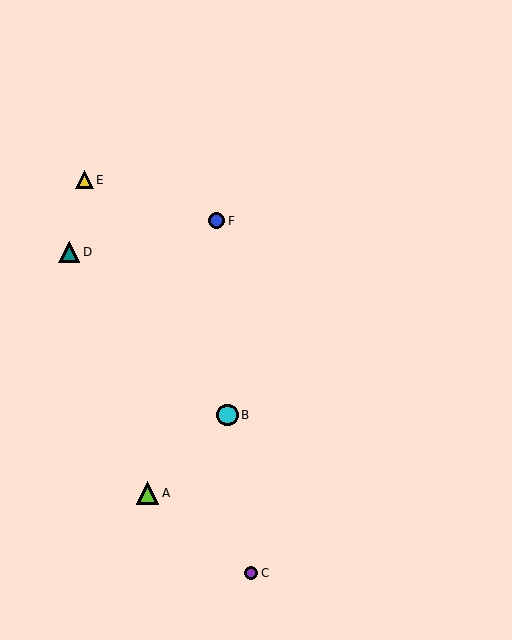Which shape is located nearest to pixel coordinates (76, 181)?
The yellow triangle (labeled E) at (84, 180) is nearest to that location.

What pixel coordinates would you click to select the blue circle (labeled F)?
Click at (216, 221) to select the blue circle F.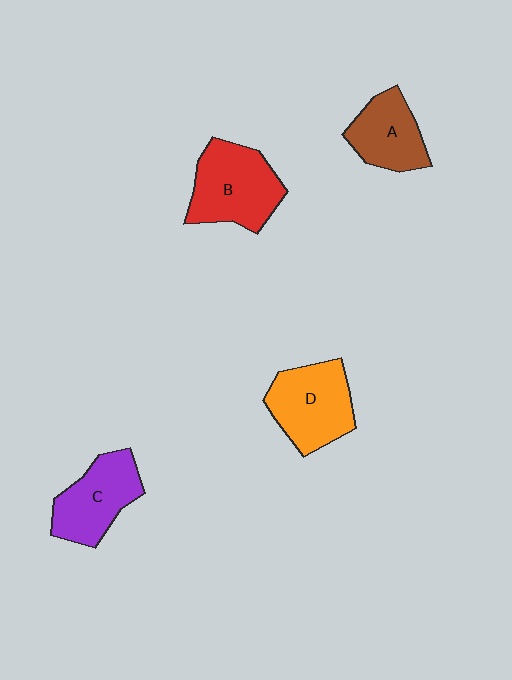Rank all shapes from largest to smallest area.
From largest to smallest: B (red), D (orange), C (purple), A (brown).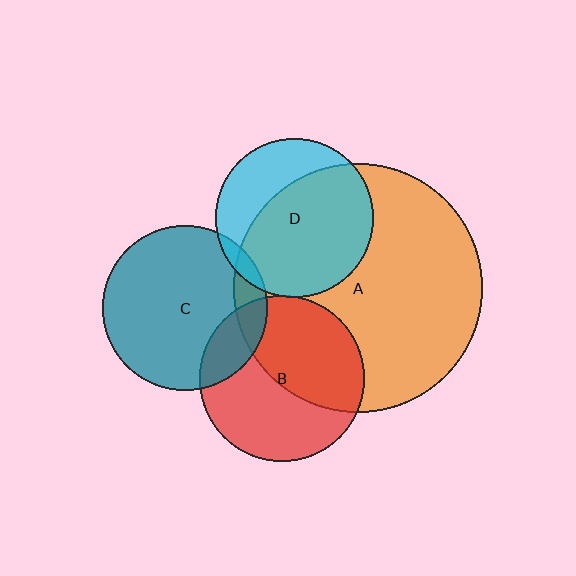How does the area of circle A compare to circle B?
Approximately 2.3 times.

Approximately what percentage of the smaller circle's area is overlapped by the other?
Approximately 5%.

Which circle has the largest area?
Circle A (orange).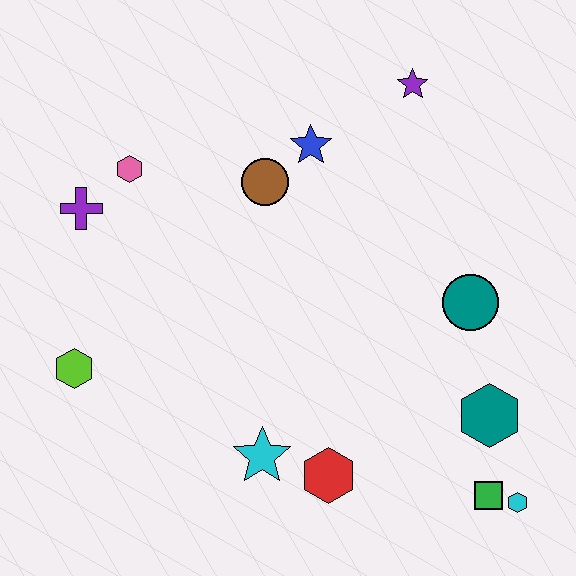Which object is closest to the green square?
The cyan hexagon is closest to the green square.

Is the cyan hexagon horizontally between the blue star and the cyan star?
No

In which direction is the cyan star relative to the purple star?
The cyan star is below the purple star.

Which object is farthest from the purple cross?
The cyan hexagon is farthest from the purple cross.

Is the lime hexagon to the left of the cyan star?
Yes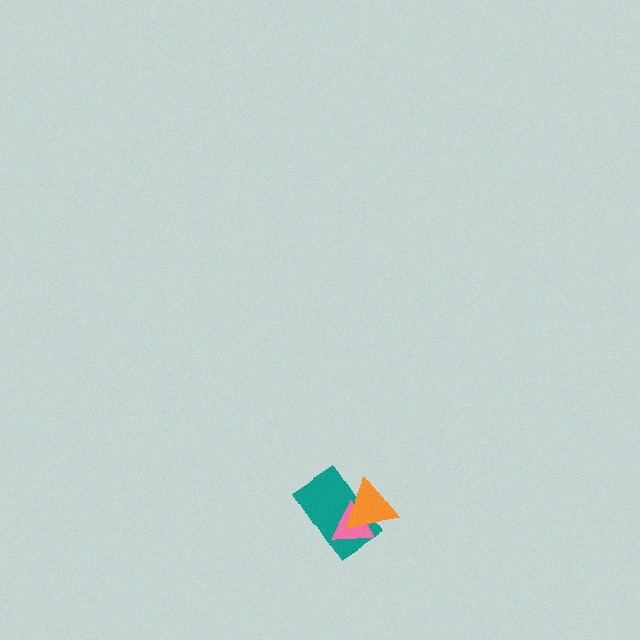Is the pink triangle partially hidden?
Yes, it is partially covered by another shape.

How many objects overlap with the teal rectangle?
2 objects overlap with the teal rectangle.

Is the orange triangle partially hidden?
No, no other shape covers it.